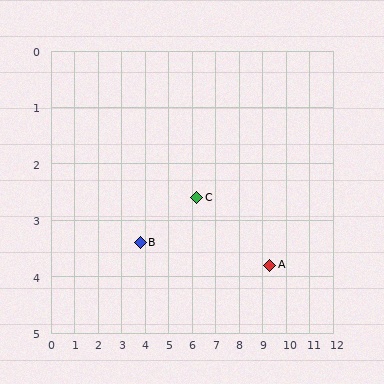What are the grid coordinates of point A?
Point A is at approximately (9.3, 3.8).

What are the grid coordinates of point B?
Point B is at approximately (3.8, 3.4).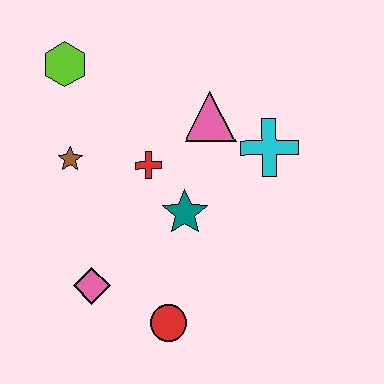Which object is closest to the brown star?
The red cross is closest to the brown star.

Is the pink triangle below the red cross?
No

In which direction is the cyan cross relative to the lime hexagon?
The cyan cross is to the right of the lime hexagon.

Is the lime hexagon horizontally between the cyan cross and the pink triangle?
No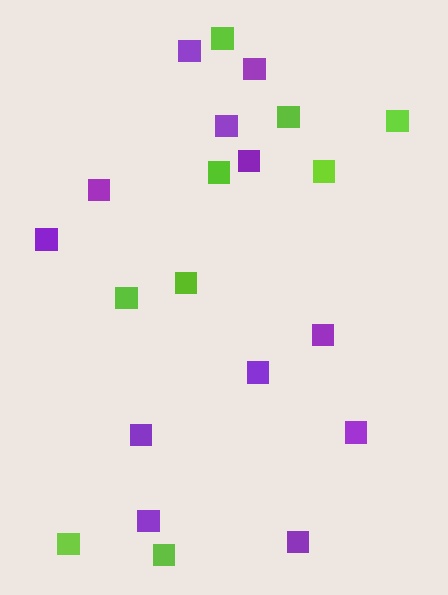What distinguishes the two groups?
There are 2 groups: one group of purple squares (12) and one group of lime squares (9).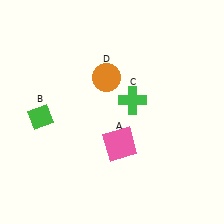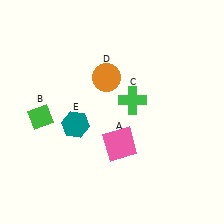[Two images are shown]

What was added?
A teal hexagon (E) was added in Image 2.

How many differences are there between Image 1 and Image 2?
There is 1 difference between the two images.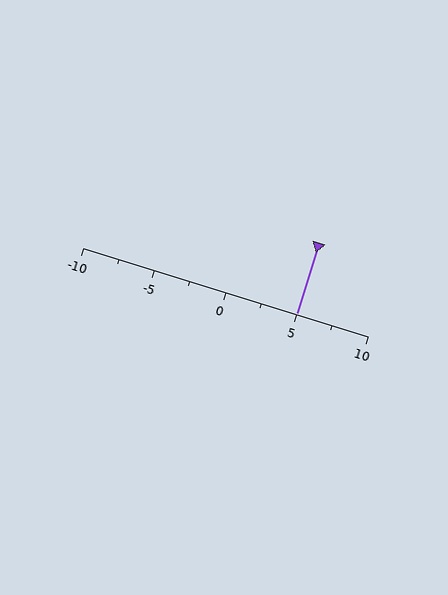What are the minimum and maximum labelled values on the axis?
The axis runs from -10 to 10.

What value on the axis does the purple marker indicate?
The marker indicates approximately 5.